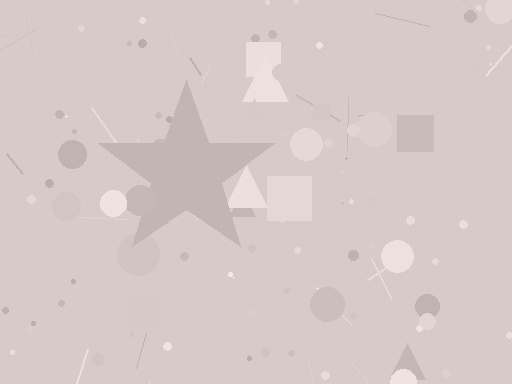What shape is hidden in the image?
A star is hidden in the image.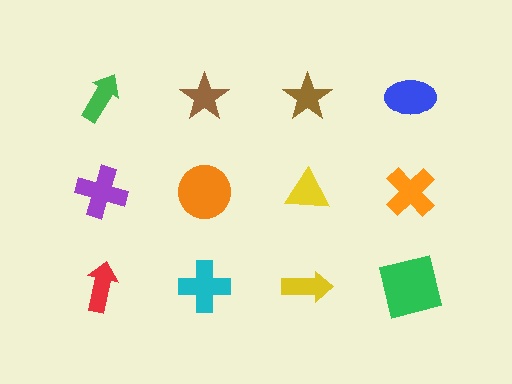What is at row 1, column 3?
A brown star.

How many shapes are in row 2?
4 shapes.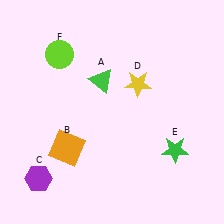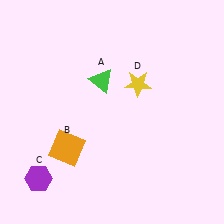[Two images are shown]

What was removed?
The green star (E), the lime circle (F) were removed in Image 2.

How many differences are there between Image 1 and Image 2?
There are 2 differences between the two images.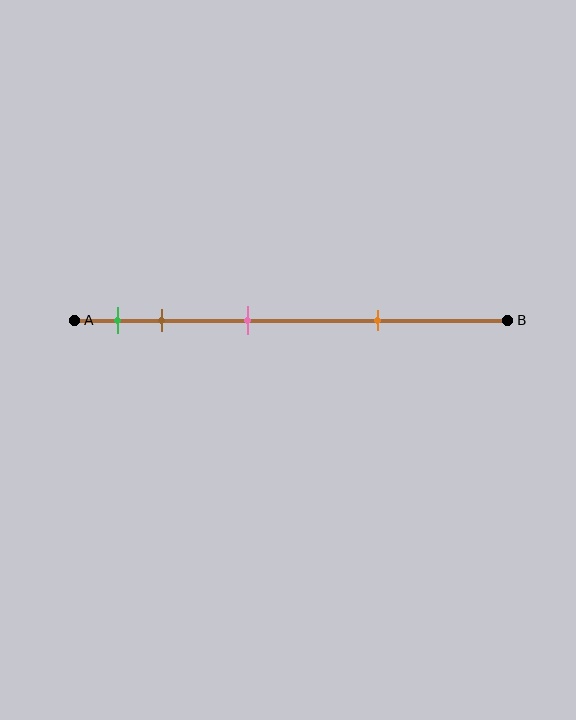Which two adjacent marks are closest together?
The green and brown marks are the closest adjacent pair.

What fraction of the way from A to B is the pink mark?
The pink mark is approximately 40% (0.4) of the way from A to B.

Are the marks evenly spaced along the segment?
No, the marks are not evenly spaced.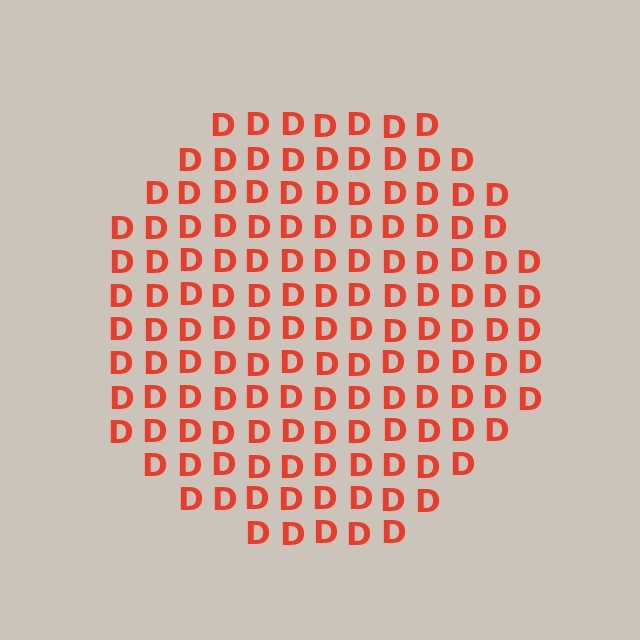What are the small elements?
The small elements are letter D's.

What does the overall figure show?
The overall figure shows a circle.